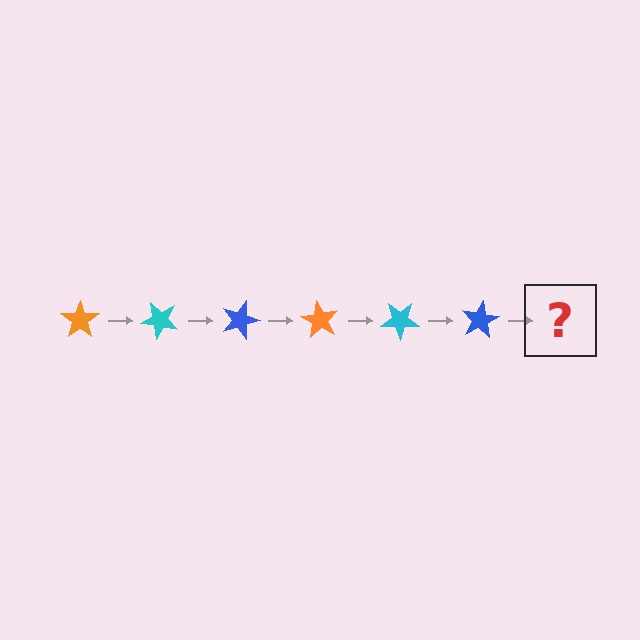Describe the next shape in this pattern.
It should be an orange star, rotated 270 degrees from the start.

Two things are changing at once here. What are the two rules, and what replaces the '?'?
The two rules are that it rotates 45 degrees each step and the color cycles through orange, cyan, and blue. The '?' should be an orange star, rotated 270 degrees from the start.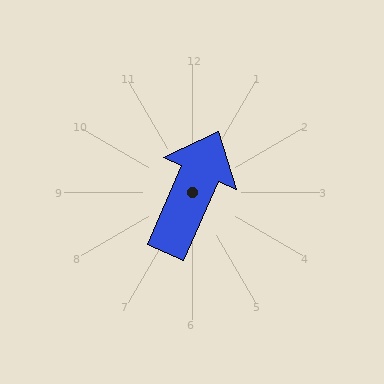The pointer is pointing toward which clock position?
Roughly 1 o'clock.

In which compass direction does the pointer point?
Northeast.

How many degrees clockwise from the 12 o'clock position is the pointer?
Approximately 24 degrees.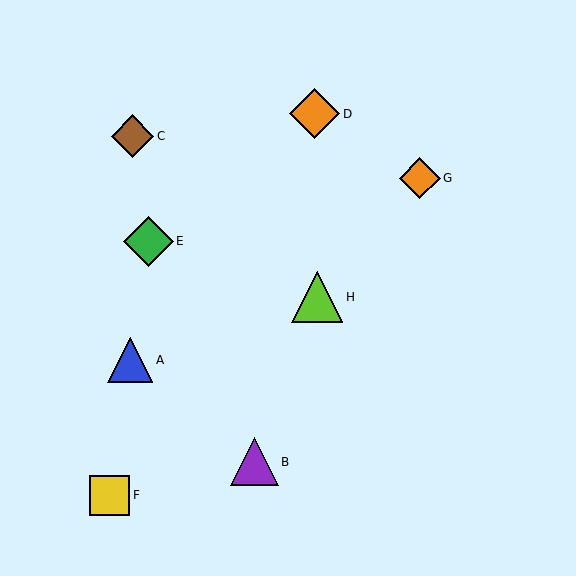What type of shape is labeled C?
Shape C is a brown diamond.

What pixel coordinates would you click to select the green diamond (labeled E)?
Click at (149, 241) to select the green diamond E.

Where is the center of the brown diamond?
The center of the brown diamond is at (132, 136).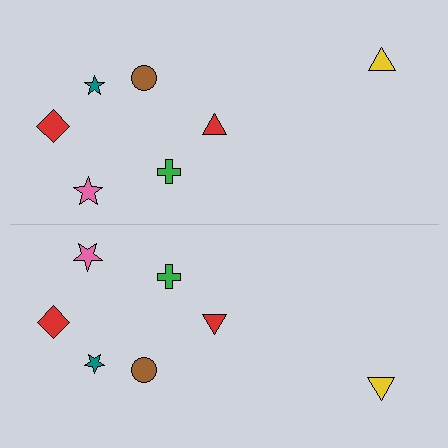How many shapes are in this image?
There are 14 shapes in this image.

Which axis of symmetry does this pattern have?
The pattern has a horizontal axis of symmetry running through the center of the image.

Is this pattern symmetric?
Yes, this pattern has bilateral (reflection) symmetry.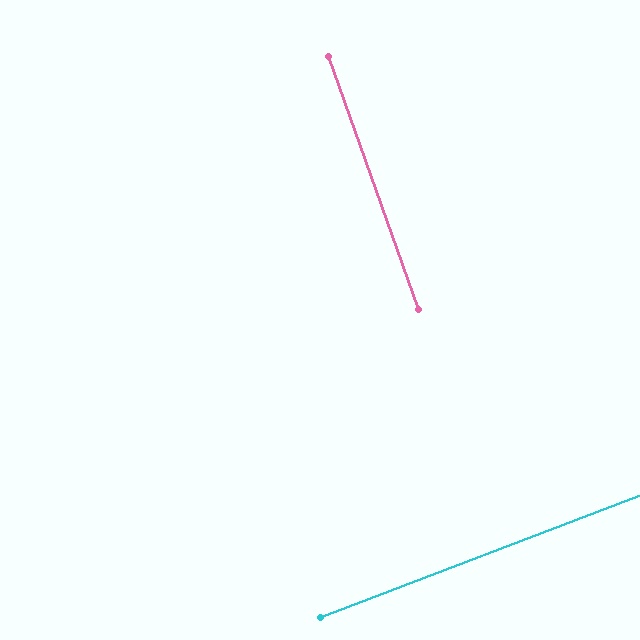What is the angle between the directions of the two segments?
Approximately 89 degrees.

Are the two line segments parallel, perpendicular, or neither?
Perpendicular — they meet at approximately 89°.